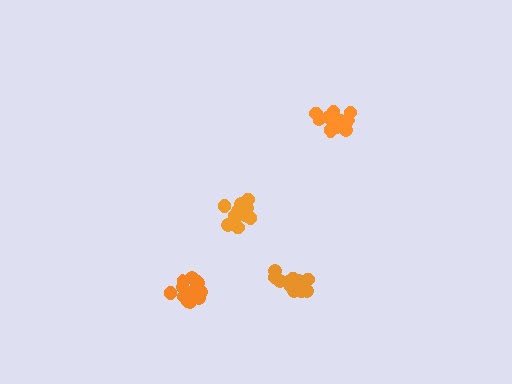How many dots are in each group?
Group 1: 14 dots, Group 2: 18 dots, Group 3: 17 dots, Group 4: 15 dots (64 total).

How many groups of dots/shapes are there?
There are 4 groups.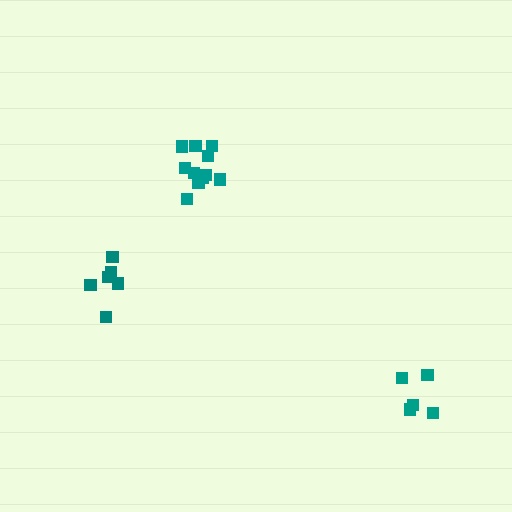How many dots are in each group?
Group 1: 5 dots, Group 2: 6 dots, Group 3: 11 dots (22 total).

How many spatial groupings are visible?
There are 3 spatial groupings.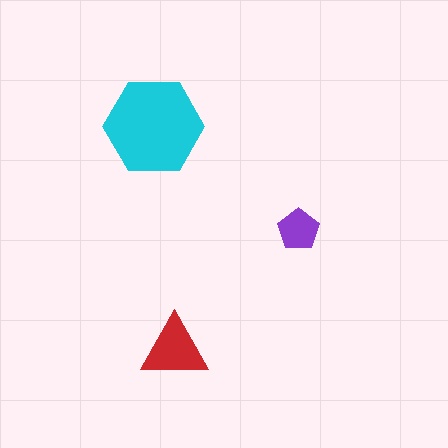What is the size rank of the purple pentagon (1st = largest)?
3rd.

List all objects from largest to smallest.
The cyan hexagon, the red triangle, the purple pentagon.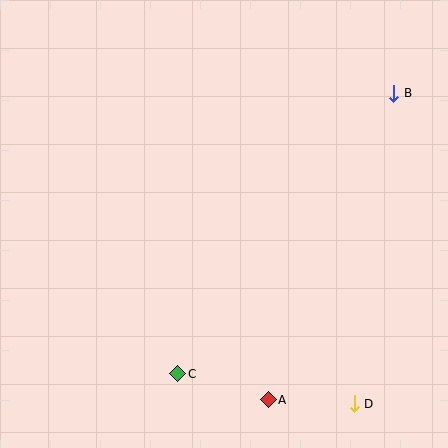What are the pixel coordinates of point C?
Point C is at (178, 374).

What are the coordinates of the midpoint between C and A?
The midpoint between C and A is at (223, 387).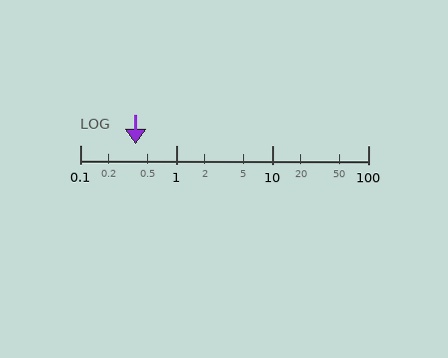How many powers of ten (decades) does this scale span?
The scale spans 3 decades, from 0.1 to 100.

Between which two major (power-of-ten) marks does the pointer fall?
The pointer is between 0.1 and 1.